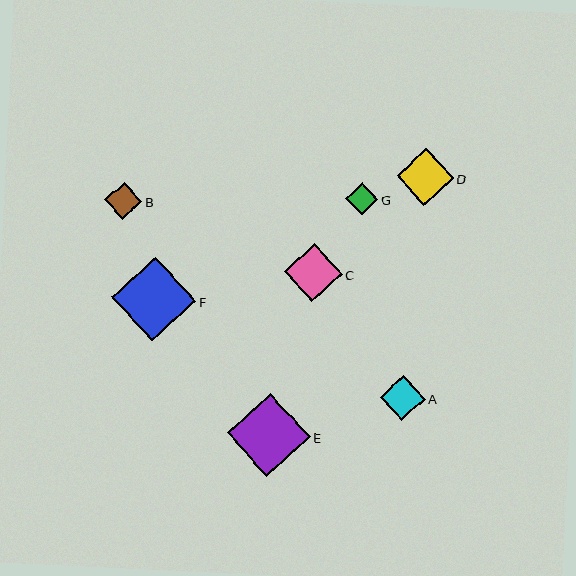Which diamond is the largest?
Diamond F is the largest with a size of approximately 84 pixels.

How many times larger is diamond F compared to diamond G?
Diamond F is approximately 2.6 times the size of diamond G.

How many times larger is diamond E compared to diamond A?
Diamond E is approximately 1.8 times the size of diamond A.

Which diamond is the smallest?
Diamond G is the smallest with a size of approximately 32 pixels.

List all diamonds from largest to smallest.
From largest to smallest: F, E, C, D, A, B, G.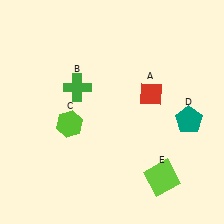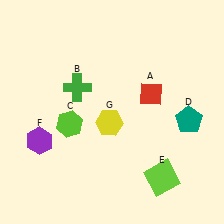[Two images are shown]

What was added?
A purple hexagon (F), a yellow hexagon (G) were added in Image 2.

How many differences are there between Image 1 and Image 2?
There are 2 differences between the two images.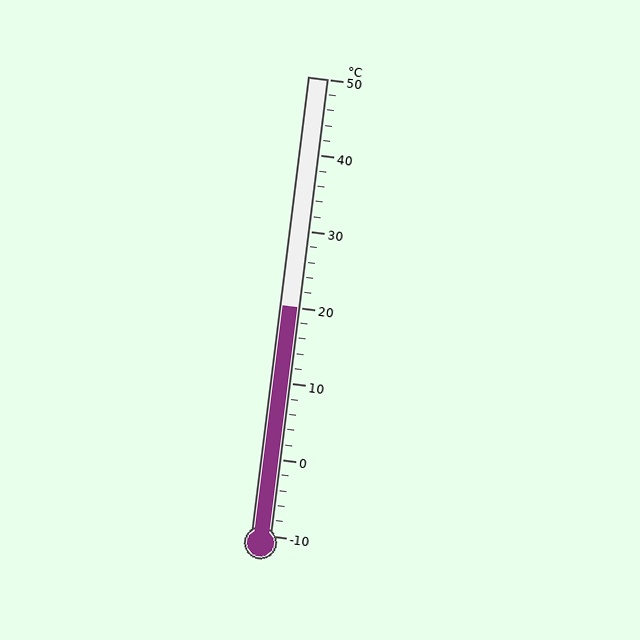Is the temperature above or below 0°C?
The temperature is above 0°C.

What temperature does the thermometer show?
The thermometer shows approximately 20°C.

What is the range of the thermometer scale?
The thermometer scale ranges from -10°C to 50°C.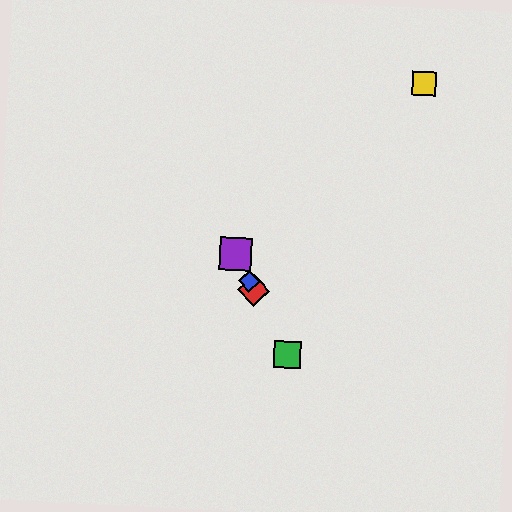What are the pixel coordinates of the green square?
The green square is at (287, 355).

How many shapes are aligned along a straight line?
4 shapes (the red diamond, the blue diamond, the green square, the purple square) are aligned along a straight line.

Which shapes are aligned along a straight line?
The red diamond, the blue diamond, the green square, the purple square are aligned along a straight line.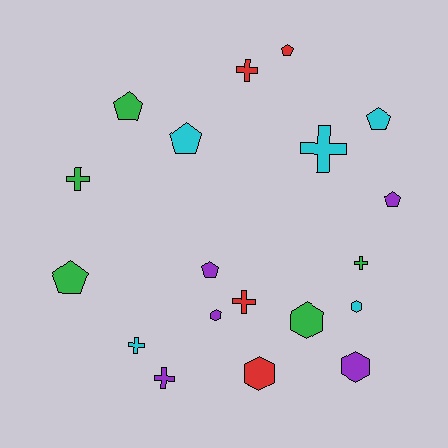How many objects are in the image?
There are 19 objects.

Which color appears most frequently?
Green, with 5 objects.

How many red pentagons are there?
There is 1 red pentagon.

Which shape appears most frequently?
Pentagon, with 7 objects.